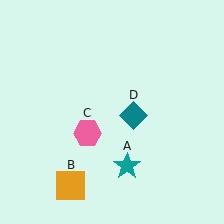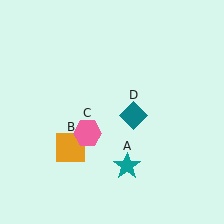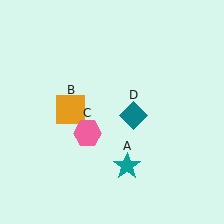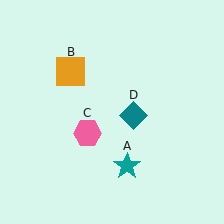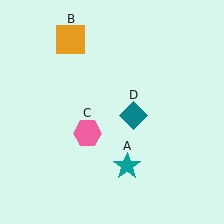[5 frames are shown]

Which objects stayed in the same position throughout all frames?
Teal star (object A) and pink hexagon (object C) and teal diamond (object D) remained stationary.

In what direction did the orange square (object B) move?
The orange square (object B) moved up.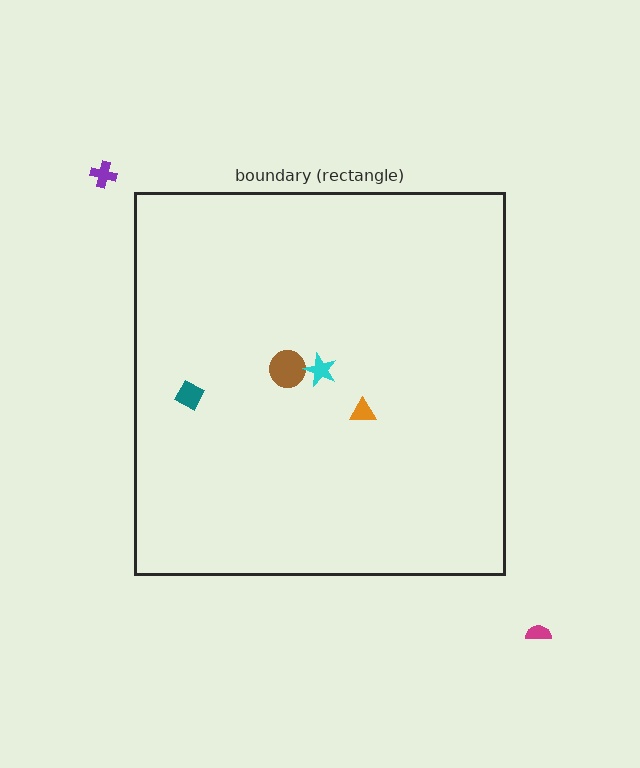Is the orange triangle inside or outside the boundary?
Inside.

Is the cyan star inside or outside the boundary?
Inside.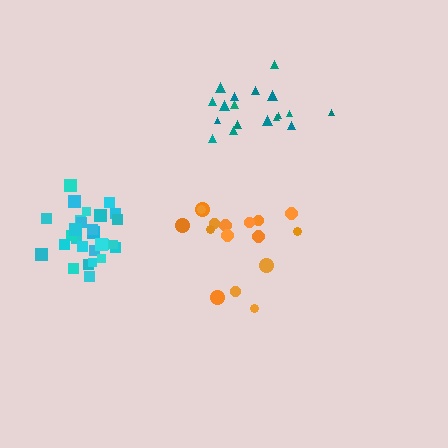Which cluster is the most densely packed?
Cyan.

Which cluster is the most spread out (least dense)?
Orange.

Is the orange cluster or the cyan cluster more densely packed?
Cyan.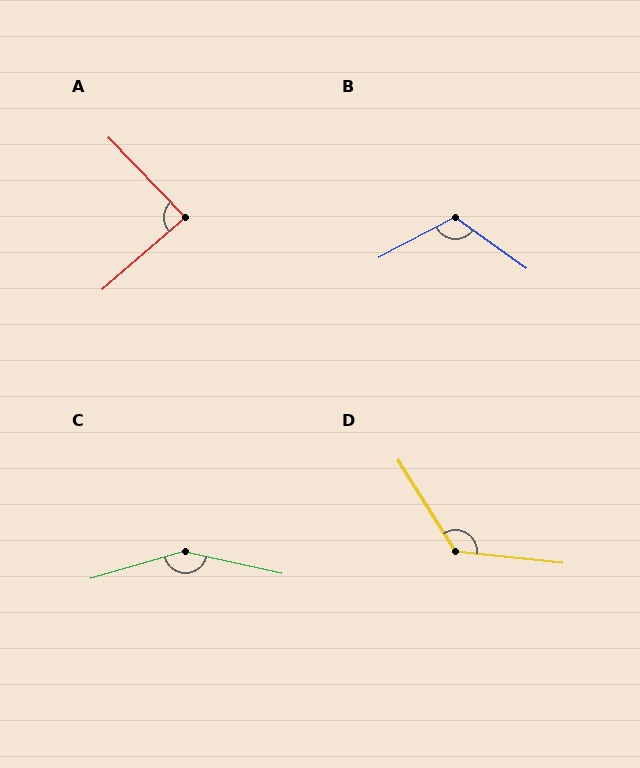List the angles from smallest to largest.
A (87°), B (116°), D (128°), C (151°).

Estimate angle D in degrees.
Approximately 128 degrees.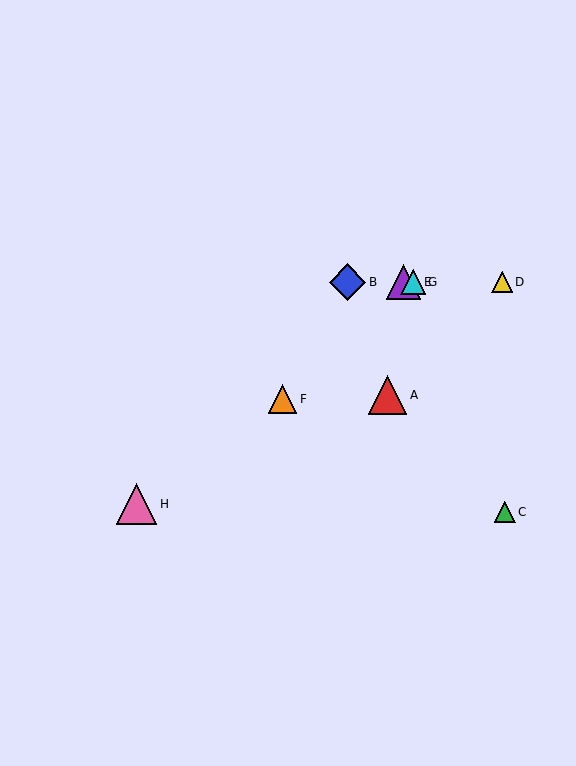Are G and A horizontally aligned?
No, G is at y≈282 and A is at y≈395.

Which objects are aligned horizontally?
Objects B, D, E, G are aligned horizontally.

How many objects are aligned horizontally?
4 objects (B, D, E, G) are aligned horizontally.